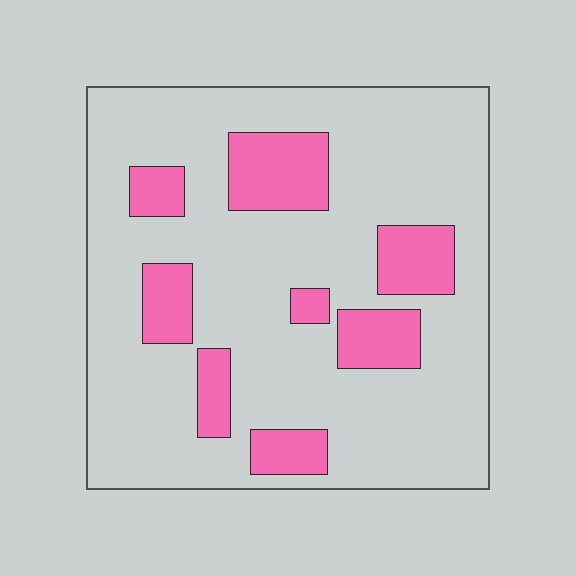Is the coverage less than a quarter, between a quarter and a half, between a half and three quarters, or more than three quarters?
Less than a quarter.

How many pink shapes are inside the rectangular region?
8.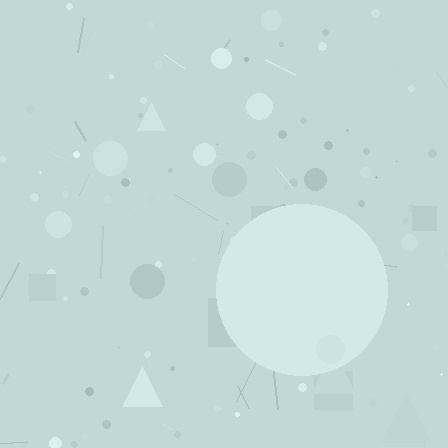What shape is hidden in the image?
A circle is hidden in the image.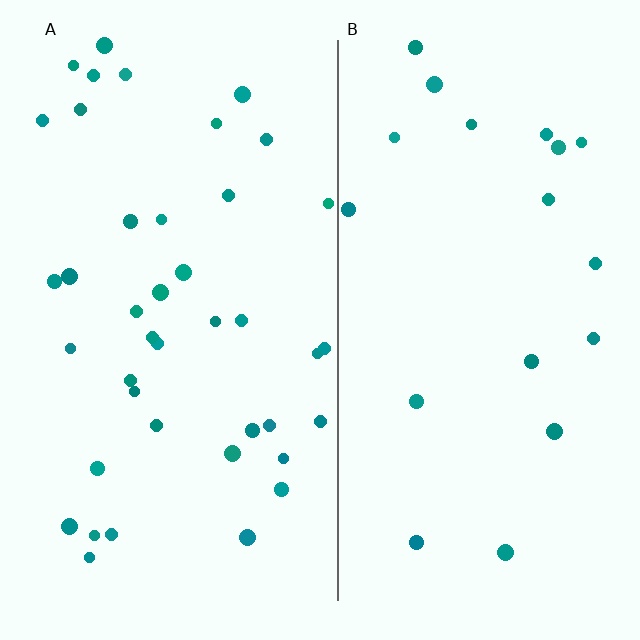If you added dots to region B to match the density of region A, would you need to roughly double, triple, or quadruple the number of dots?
Approximately double.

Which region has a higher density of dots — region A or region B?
A (the left).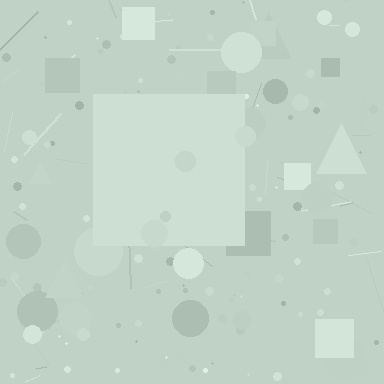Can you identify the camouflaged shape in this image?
The camouflaged shape is a square.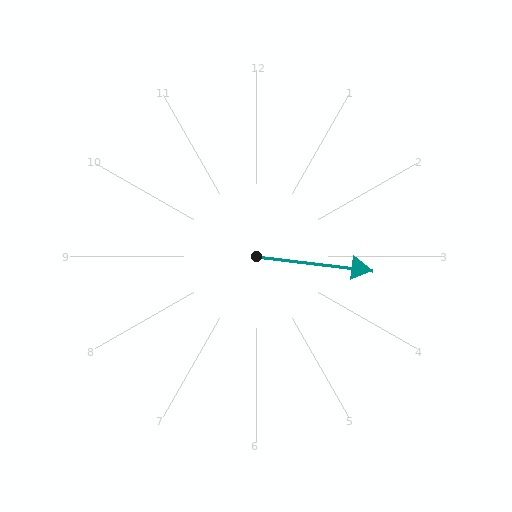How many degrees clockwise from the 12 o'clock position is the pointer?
Approximately 97 degrees.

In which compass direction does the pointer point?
East.